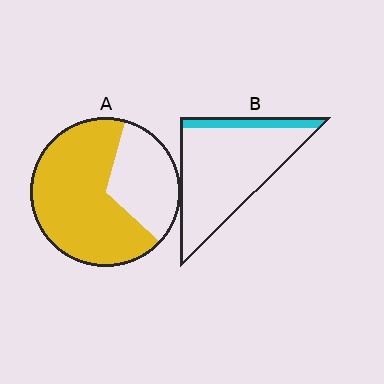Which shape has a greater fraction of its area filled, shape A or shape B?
Shape A.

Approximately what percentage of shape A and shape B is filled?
A is approximately 70% and B is approximately 15%.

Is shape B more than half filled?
No.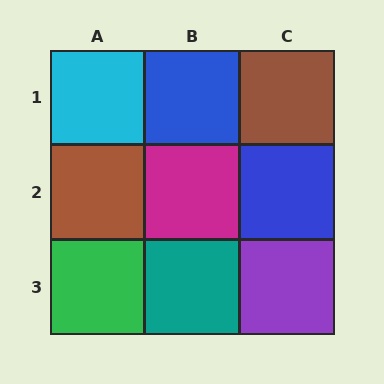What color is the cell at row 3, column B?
Teal.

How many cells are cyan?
1 cell is cyan.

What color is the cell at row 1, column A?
Cyan.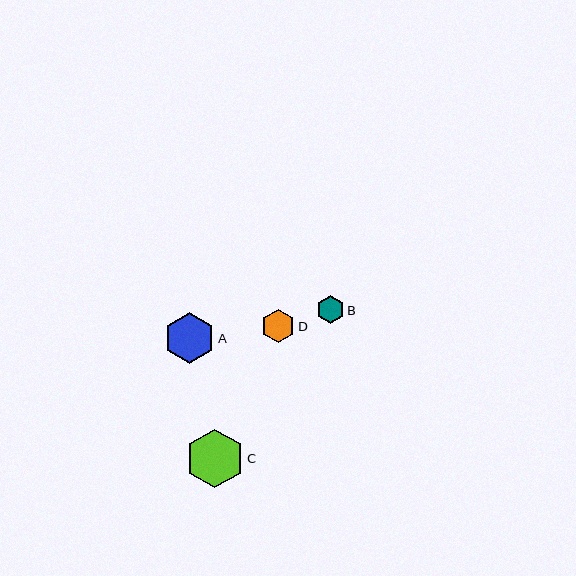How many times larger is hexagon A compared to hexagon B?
Hexagon A is approximately 1.8 times the size of hexagon B.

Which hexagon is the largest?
Hexagon C is the largest with a size of approximately 59 pixels.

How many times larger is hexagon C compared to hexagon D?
Hexagon C is approximately 1.8 times the size of hexagon D.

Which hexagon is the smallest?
Hexagon B is the smallest with a size of approximately 28 pixels.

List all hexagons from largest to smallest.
From largest to smallest: C, A, D, B.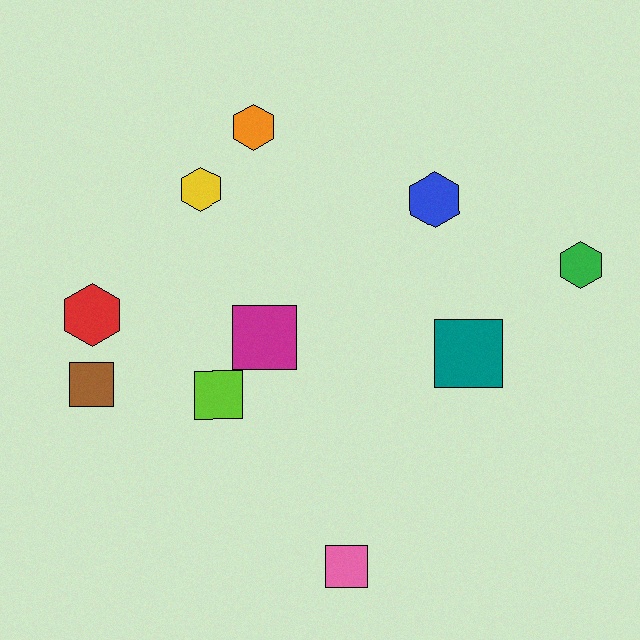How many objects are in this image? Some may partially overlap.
There are 10 objects.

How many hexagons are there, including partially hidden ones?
There are 5 hexagons.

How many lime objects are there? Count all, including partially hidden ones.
There is 1 lime object.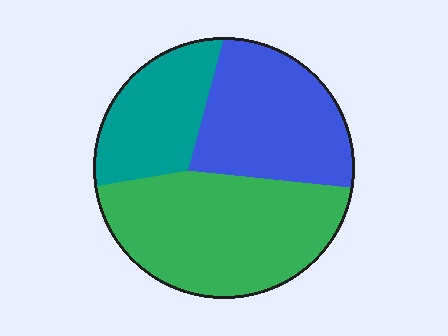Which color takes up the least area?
Teal, at roughly 25%.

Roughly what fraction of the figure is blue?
Blue takes up about one third (1/3) of the figure.